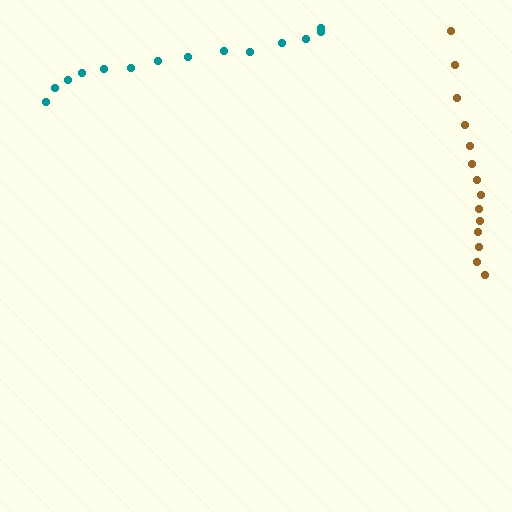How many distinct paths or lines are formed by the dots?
There are 2 distinct paths.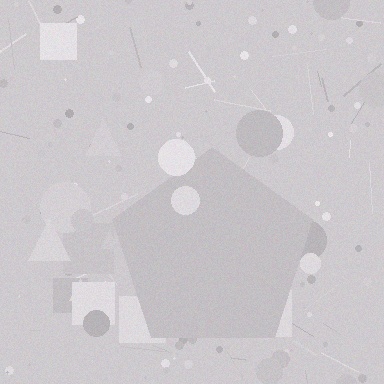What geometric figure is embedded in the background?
A pentagon is embedded in the background.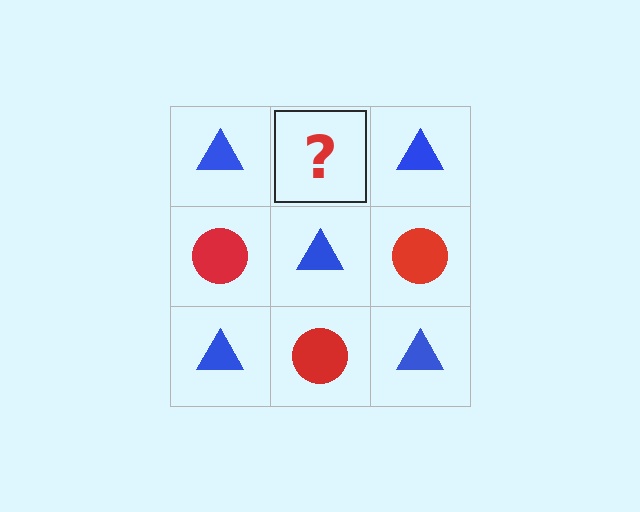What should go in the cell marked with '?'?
The missing cell should contain a red circle.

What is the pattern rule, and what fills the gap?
The rule is that it alternates blue triangle and red circle in a checkerboard pattern. The gap should be filled with a red circle.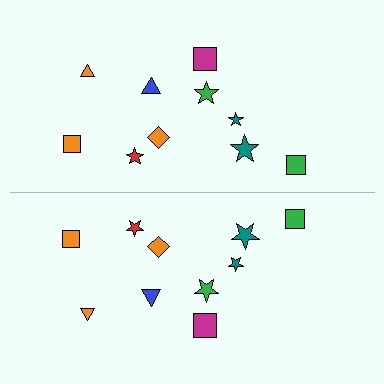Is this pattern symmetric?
Yes, this pattern has bilateral (reflection) symmetry.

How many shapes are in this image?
There are 20 shapes in this image.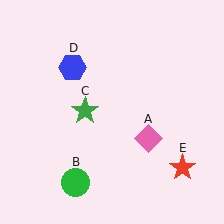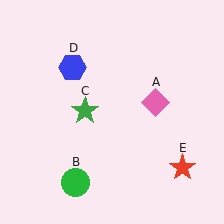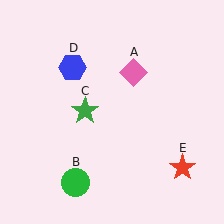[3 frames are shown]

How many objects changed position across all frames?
1 object changed position: pink diamond (object A).